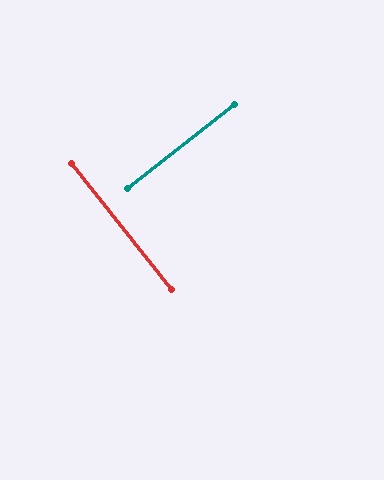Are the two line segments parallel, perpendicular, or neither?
Perpendicular — they meet at approximately 90°.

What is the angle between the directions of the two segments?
Approximately 90 degrees.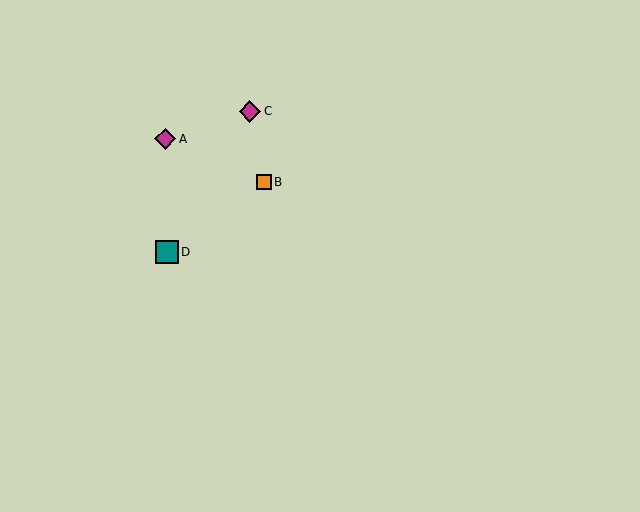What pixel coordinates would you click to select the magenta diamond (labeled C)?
Click at (250, 111) to select the magenta diamond C.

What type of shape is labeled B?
Shape B is an orange square.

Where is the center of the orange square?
The center of the orange square is at (264, 182).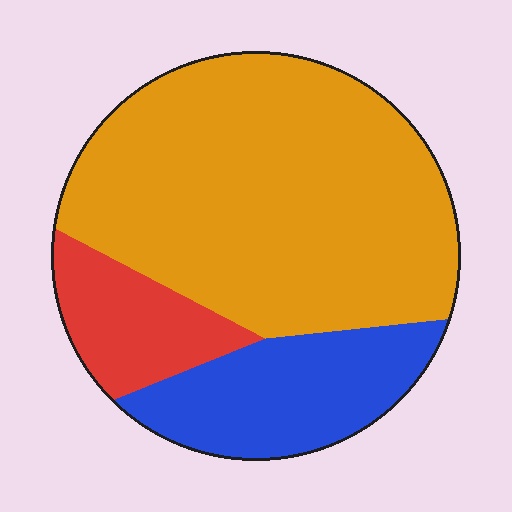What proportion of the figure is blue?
Blue takes up about one fifth (1/5) of the figure.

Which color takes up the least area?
Red, at roughly 15%.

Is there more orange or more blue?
Orange.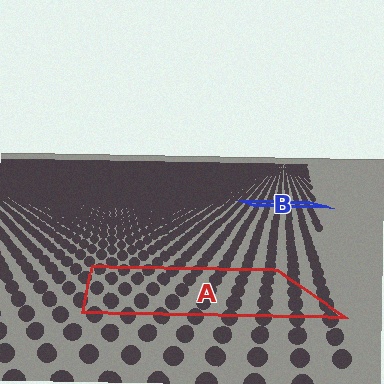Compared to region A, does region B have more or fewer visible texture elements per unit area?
Region B has more texture elements per unit area — they are packed more densely because it is farther away.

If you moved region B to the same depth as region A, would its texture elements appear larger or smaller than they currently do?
They would appear larger. At a closer depth, the same texture elements are projected at a bigger on-screen size.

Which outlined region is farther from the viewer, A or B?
Region B is farther from the viewer — the texture elements inside it appear smaller and more densely packed.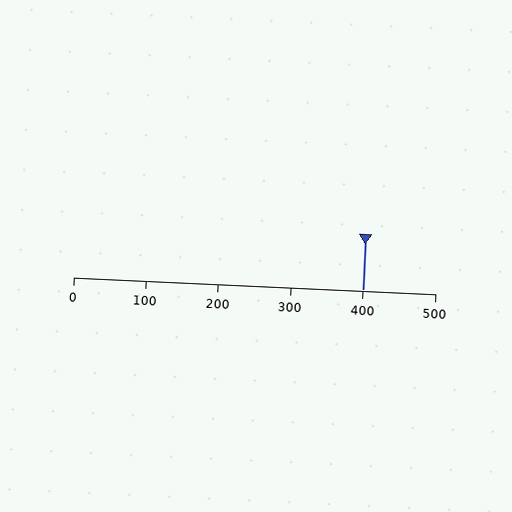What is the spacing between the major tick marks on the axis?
The major ticks are spaced 100 apart.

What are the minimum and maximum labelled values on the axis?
The axis runs from 0 to 500.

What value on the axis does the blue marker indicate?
The marker indicates approximately 400.